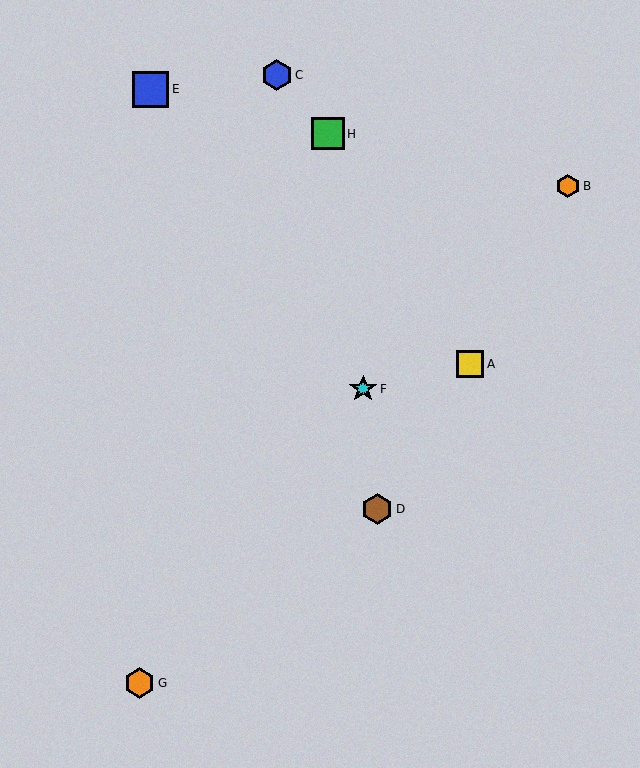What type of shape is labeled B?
Shape B is an orange hexagon.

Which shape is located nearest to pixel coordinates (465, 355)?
The yellow square (labeled A) at (470, 364) is nearest to that location.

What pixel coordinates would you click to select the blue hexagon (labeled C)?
Click at (277, 75) to select the blue hexagon C.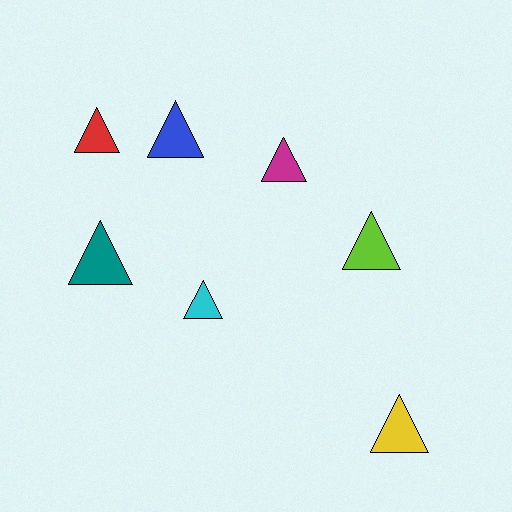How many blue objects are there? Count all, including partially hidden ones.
There is 1 blue object.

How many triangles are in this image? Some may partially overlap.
There are 7 triangles.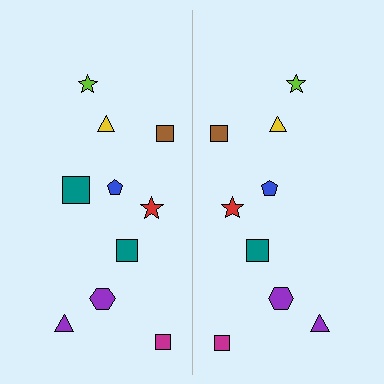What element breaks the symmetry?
A teal square is missing from the right side.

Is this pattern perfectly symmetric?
No, the pattern is not perfectly symmetric. A teal square is missing from the right side.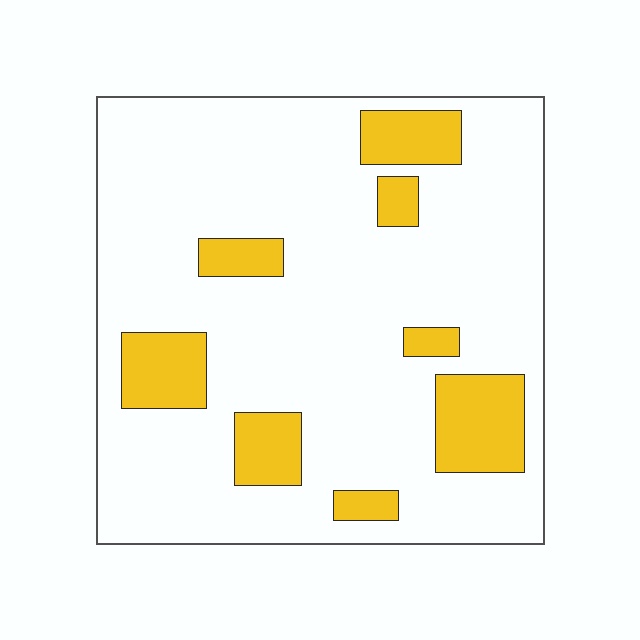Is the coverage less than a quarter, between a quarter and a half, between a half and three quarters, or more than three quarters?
Less than a quarter.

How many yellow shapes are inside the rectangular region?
8.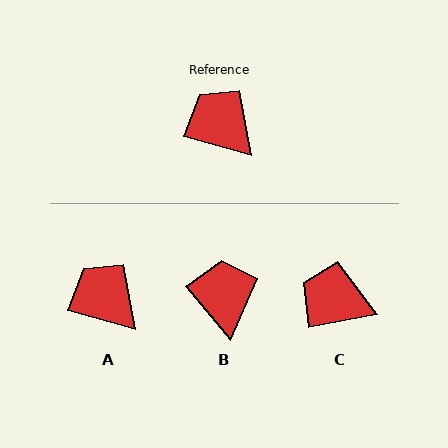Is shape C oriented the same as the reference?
No, it is off by about 26 degrees.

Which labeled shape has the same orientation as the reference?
A.